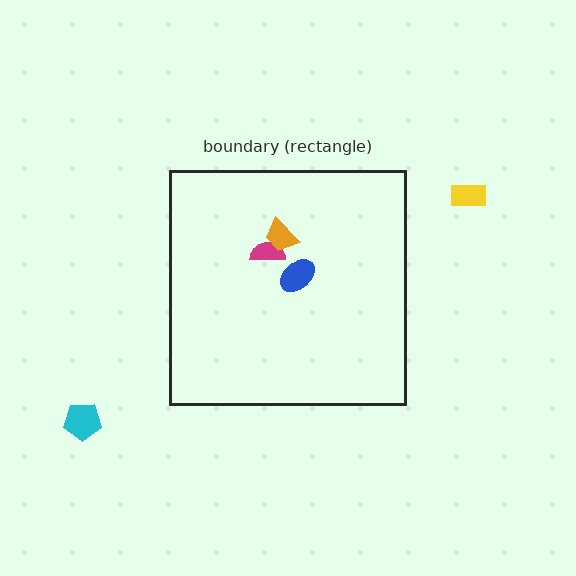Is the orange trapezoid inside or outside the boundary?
Inside.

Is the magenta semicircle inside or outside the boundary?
Inside.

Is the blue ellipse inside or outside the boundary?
Inside.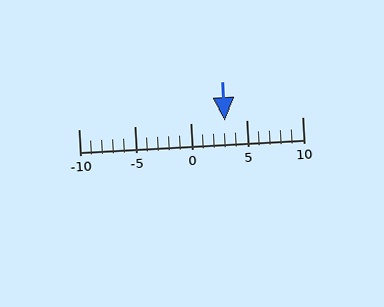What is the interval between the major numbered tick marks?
The major tick marks are spaced 5 units apart.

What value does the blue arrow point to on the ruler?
The blue arrow points to approximately 3.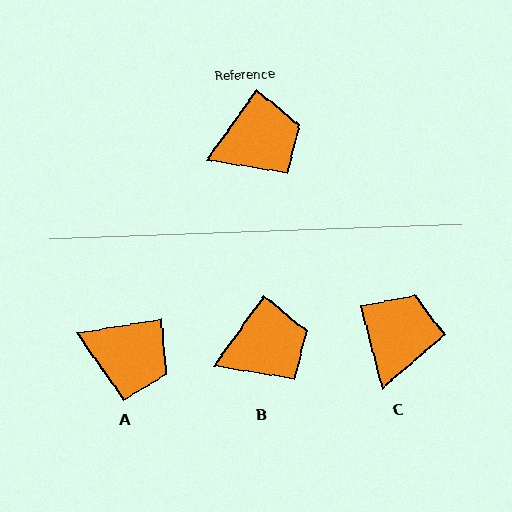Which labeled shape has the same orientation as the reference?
B.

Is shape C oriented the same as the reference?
No, it is off by about 50 degrees.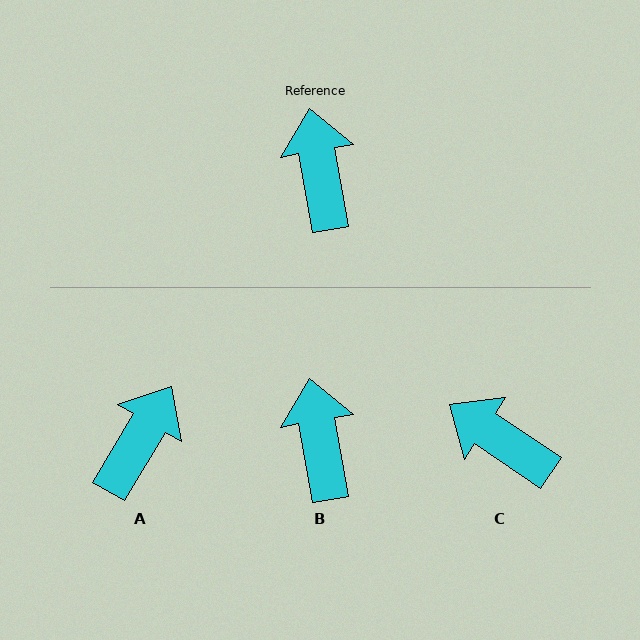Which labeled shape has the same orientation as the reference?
B.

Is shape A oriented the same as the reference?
No, it is off by about 41 degrees.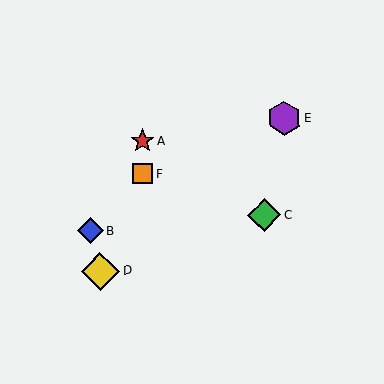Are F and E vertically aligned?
No, F is at x≈142 and E is at x≈284.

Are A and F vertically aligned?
Yes, both are at x≈142.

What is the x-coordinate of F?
Object F is at x≈142.